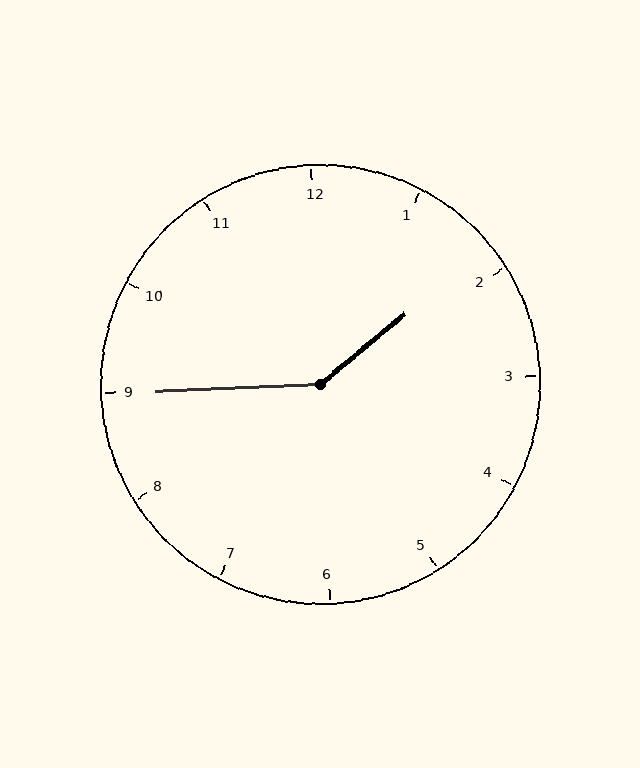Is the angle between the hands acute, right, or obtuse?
It is obtuse.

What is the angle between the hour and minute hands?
Approximately 142 degrees.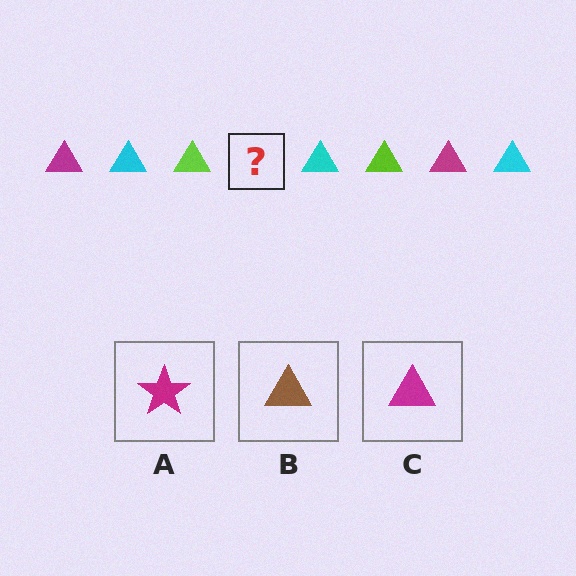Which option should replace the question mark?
Option C.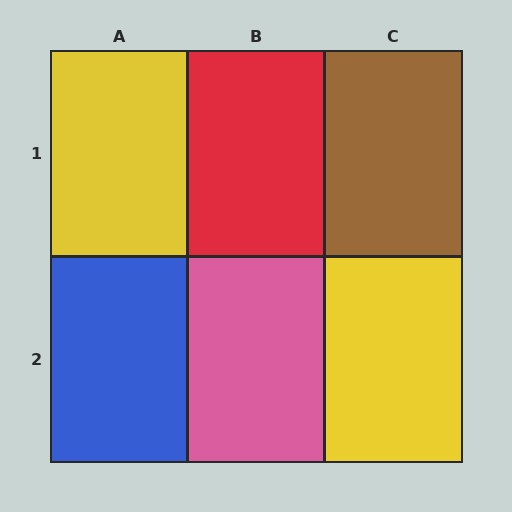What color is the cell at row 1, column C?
Brown.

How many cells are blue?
1 cell is blue.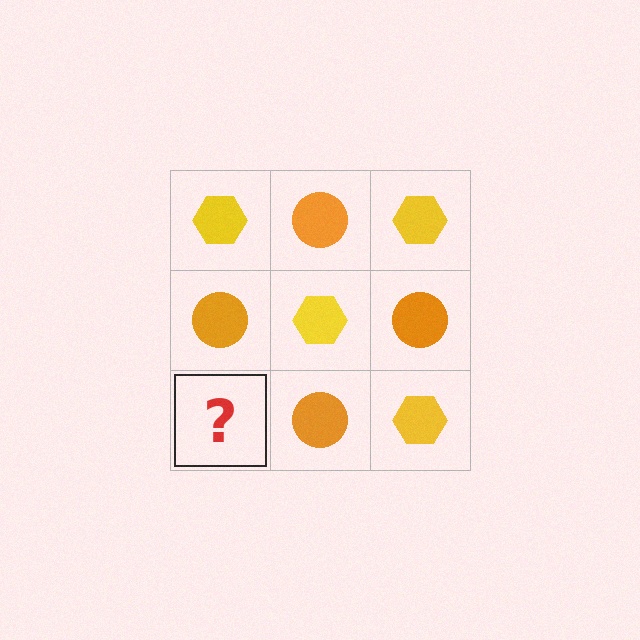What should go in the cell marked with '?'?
The missing cell should contain a yellow hexagon.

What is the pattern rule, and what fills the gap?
The rule is that it alternates yellow hexagon and orange circle in a checkerboard pattern. The gap should be filled with a yellow hexagon.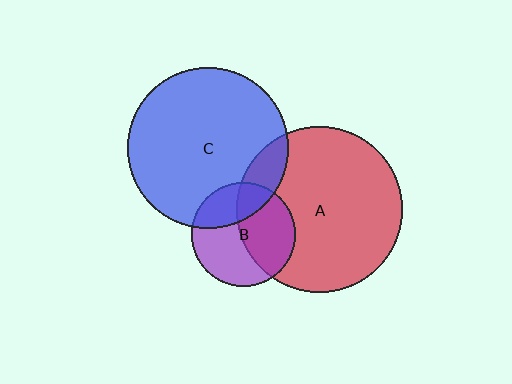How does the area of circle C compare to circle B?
Approximately 2.4 times.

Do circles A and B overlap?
Yes.